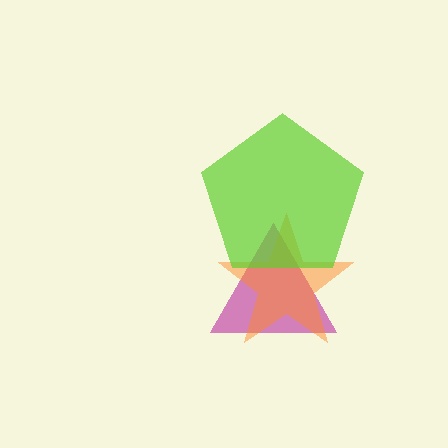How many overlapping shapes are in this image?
There are 3 overlapping shapes in the image.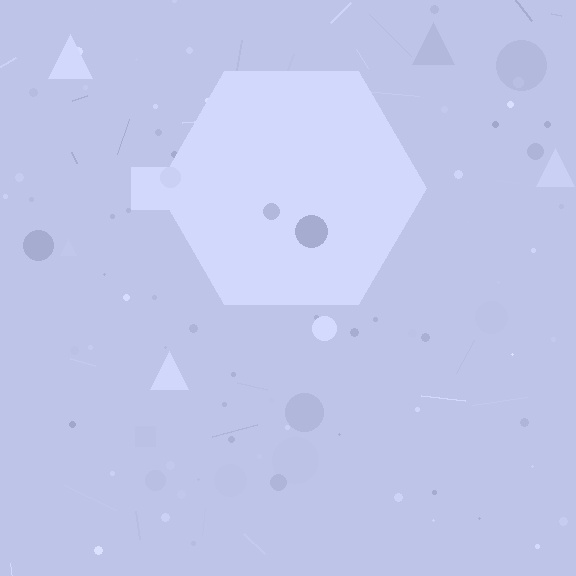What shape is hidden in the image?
A hexagon is hidden in the image.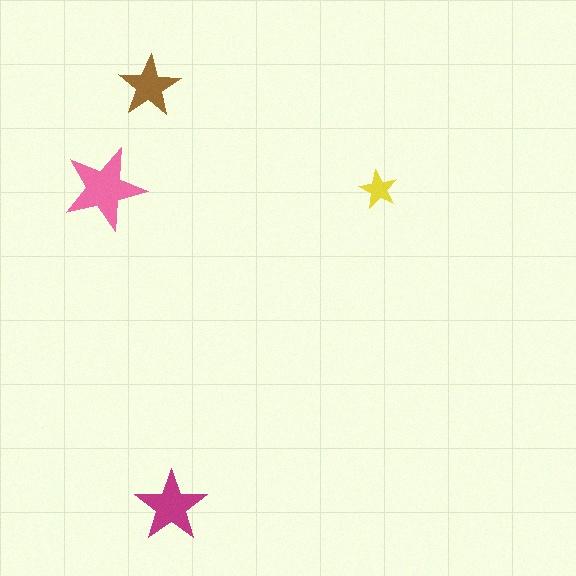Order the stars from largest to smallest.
the pink one, the magenta one, the brown one, the yellow one.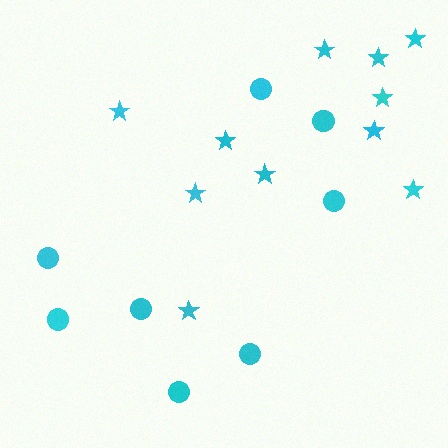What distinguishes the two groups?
There are 2 groups: one group of circles (8) and one group of stars (11).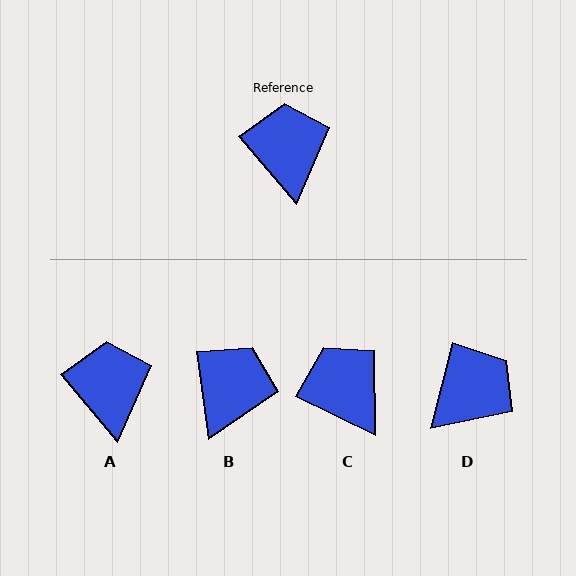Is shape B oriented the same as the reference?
No, it is off by about 32 degrees.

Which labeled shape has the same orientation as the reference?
A.